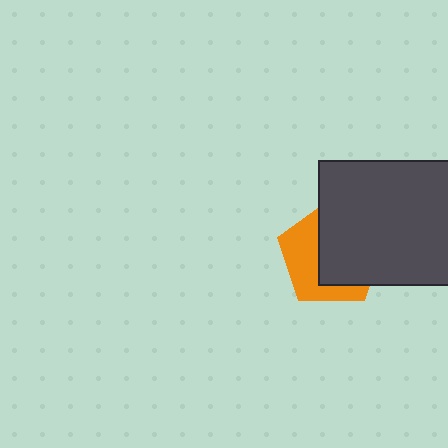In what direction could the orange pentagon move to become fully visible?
The orange pentagon could move left. That would shift it out from behind the dark gray rectangle entirely.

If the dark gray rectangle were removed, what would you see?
You would see the complete orange pentagon.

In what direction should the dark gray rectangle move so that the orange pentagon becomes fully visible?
The dark gray rectangle should move right. That is the shortest direction to clear the overlap and leave the orange pentagon fully visible.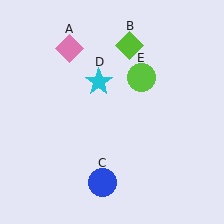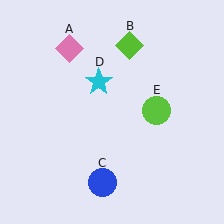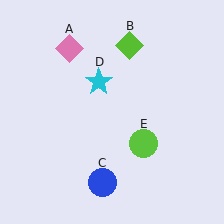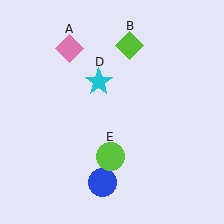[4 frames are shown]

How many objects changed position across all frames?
1 object changed position: lime circle (object E).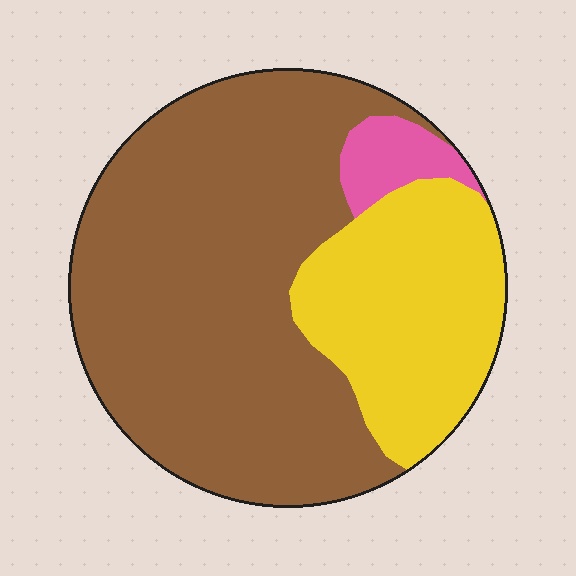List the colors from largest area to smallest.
From largest to smallest: brown, yellow, pink.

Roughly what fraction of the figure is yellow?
Yellow takes up about one quarter (1/4) of the figure.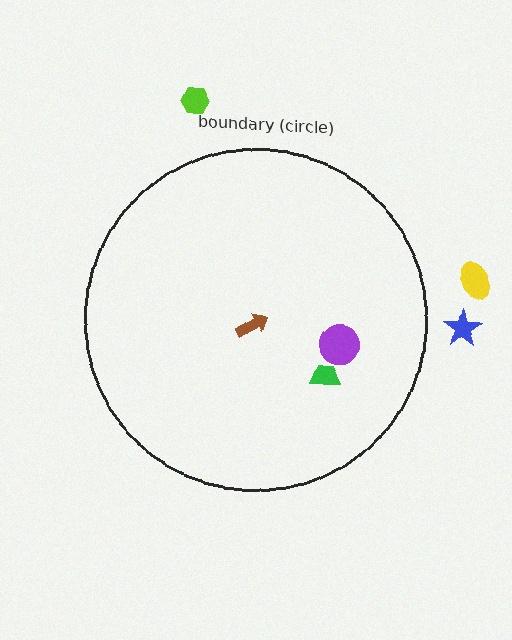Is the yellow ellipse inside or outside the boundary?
Outside.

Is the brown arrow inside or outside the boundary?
Inside.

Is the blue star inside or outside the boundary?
Outside.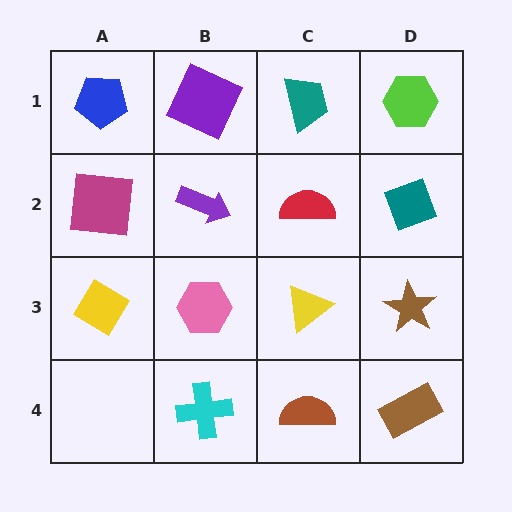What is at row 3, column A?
A yellow diamond.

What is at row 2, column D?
A teal diamond.